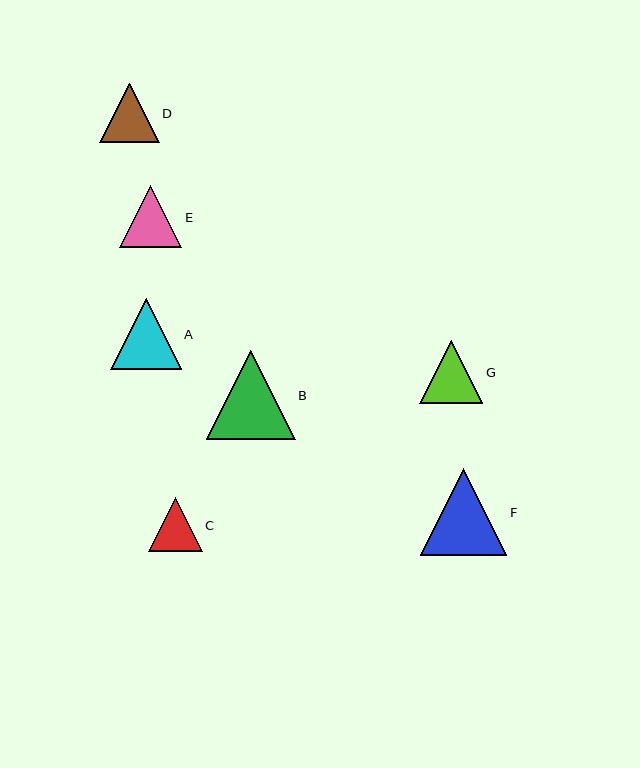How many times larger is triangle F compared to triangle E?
Triangle F is approximately 1.4 times the size of triangle E.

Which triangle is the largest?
Triangle B is the largest with a size of approximately 89 pixels.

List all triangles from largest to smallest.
From largest to smallest: B, F, A, G, E, D, C.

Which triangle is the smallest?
Triangle C is the smallest with a size of approximately 54 pixels.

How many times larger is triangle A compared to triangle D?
Triangle A is approximately 1.2 times the size of triangle D.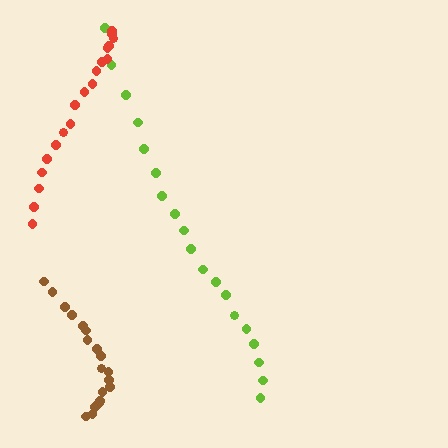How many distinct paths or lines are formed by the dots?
There are 3 distinct paths.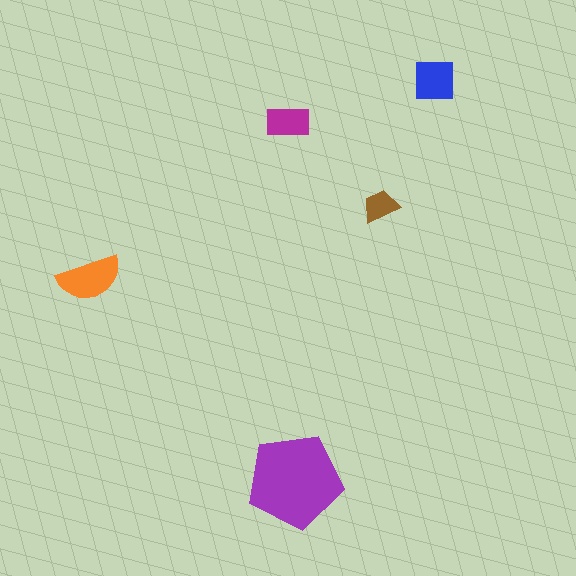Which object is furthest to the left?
The orange semicircle is leftmost.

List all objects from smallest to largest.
The brown trapezoid, the magenta rectangle, the blue square, the orange semicircle, the purple pentagon.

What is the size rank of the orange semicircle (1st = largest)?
2nd.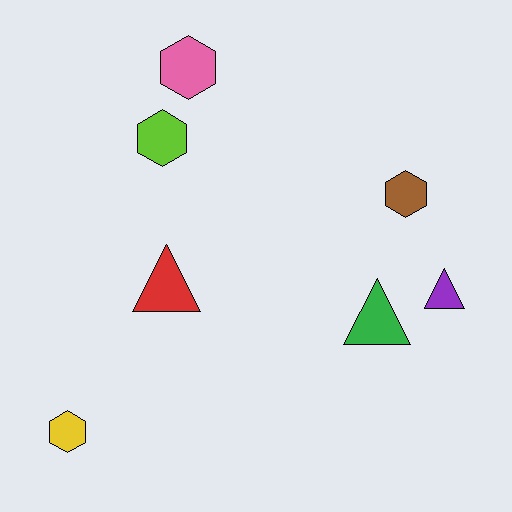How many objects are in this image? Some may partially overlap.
There are 7 objects.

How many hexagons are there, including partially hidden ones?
There are 4 hexagons.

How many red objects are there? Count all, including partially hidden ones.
There is 1 red object.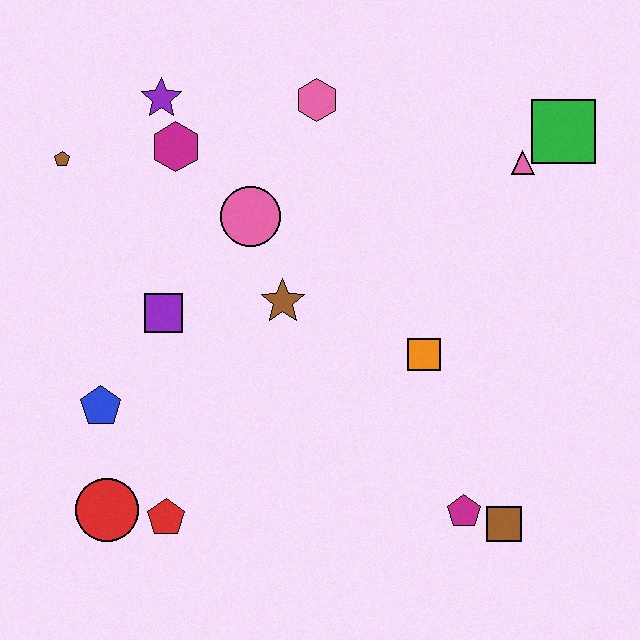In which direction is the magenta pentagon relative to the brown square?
The magenta pentagon is to the left of the brown square.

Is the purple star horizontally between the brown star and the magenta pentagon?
No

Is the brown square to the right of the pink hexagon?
Yes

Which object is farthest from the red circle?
The green square is farthest from the red circle.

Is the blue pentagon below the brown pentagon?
Yes